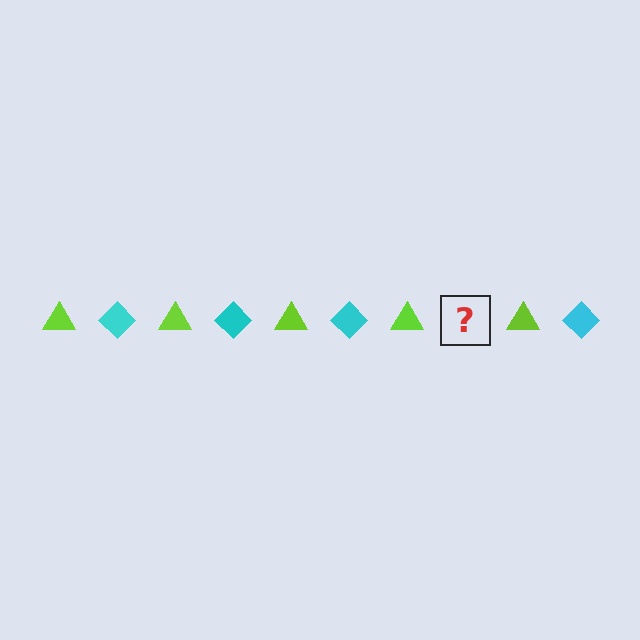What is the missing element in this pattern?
The missing element is a cyan diamond.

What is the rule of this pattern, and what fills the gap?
The rule is that the pattern alternates between lime triangle and cyan diamond. The gap should be filled with a cyan diamond.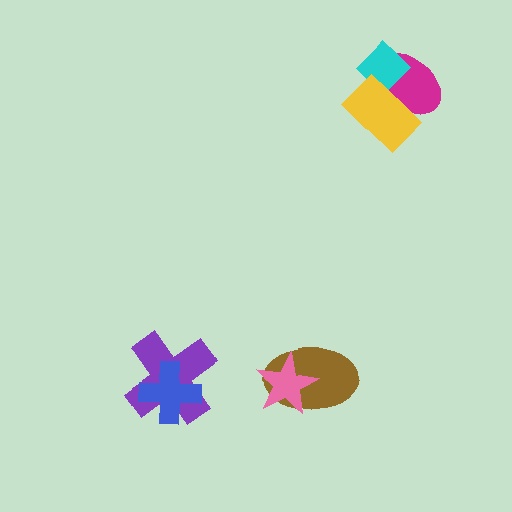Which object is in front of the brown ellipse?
The pink star is in front of the brown ellipse.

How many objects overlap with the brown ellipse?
1 object overlaps with the brown ellipse.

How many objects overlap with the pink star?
1 object overlaps with the pink star.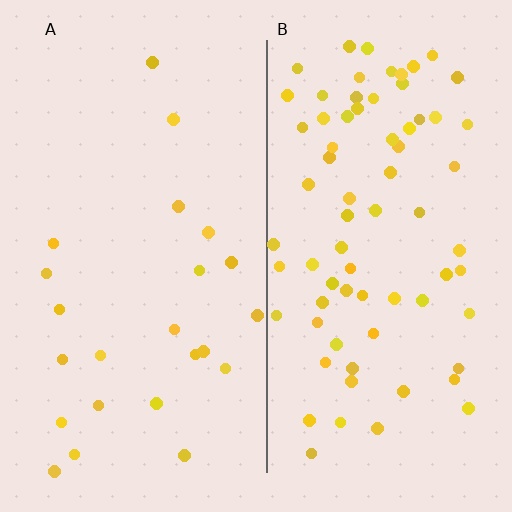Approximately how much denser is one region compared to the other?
Approximately 3.2× — region B over region A.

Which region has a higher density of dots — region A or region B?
B (the right).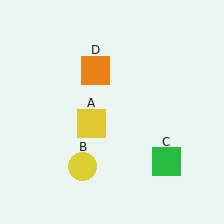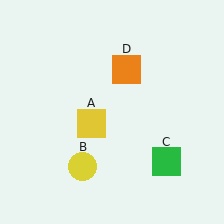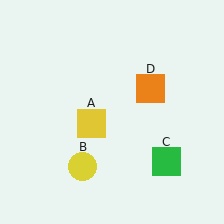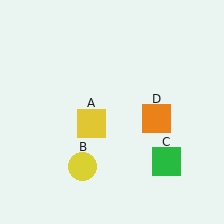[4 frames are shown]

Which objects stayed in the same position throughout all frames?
Yellow square (object A) and yellow circle (object B) and green square (object C) remained stationary.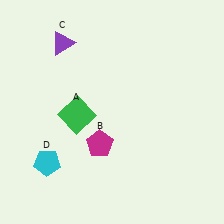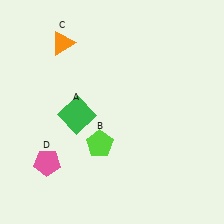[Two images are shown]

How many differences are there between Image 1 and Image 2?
There are 3 differences between the two images.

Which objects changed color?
B changed from magenta to lime. C changed from purple to orange. D changed from cyan to pink.